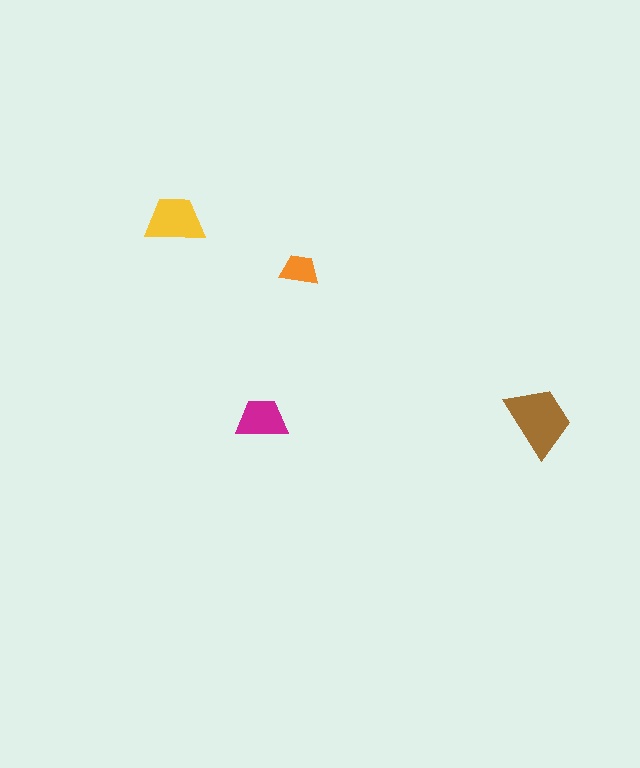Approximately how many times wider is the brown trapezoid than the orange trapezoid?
About 2 times wider.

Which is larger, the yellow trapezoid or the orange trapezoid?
The yellow one.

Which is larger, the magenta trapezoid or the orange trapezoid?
The magenta one.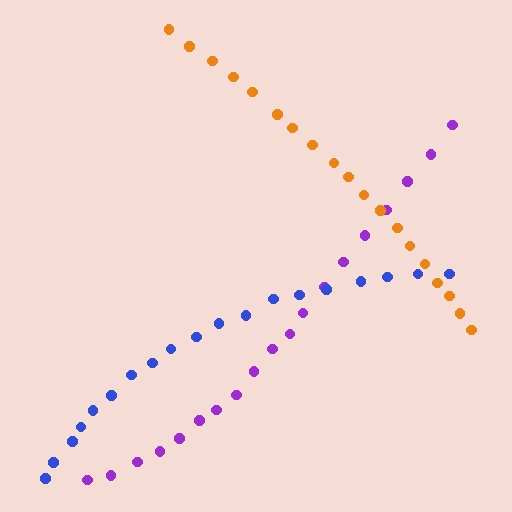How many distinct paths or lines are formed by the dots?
There are 3 distinct paths.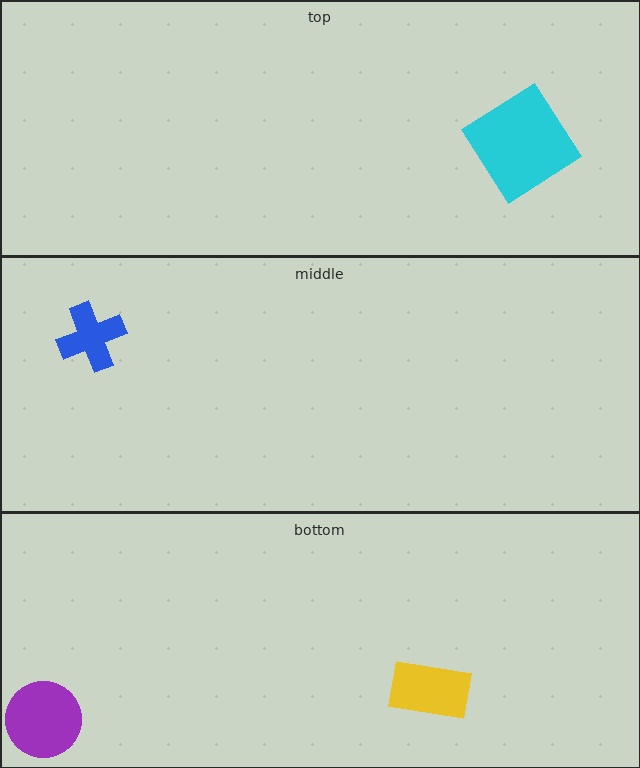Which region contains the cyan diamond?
The top region.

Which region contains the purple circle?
The bottom region.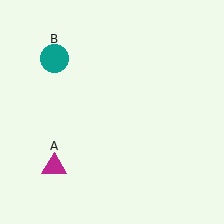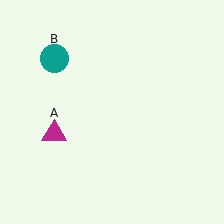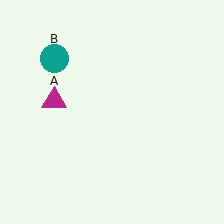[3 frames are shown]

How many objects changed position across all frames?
1 object changed position: magenta triangle (object A).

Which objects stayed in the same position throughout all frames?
Teal circle (object B) remained stationary.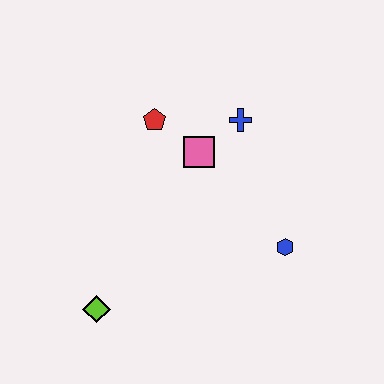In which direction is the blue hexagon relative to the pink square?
The blue hexagon is below the pink square.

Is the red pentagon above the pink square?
Yes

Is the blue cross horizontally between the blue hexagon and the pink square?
Yes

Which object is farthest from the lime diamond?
The blue cross is farthest from the lime diamond.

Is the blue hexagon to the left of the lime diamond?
No